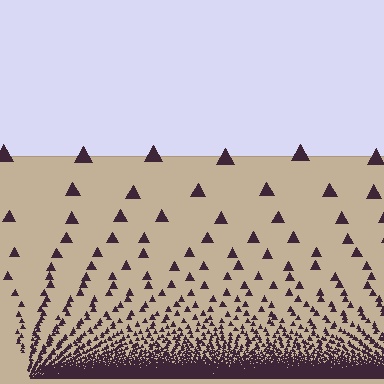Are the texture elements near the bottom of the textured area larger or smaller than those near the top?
Smaller. The gradient is inverted — elements near the bottom are smaller and denser.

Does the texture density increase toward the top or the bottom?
Density increases toward the bottom.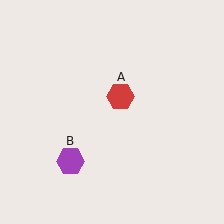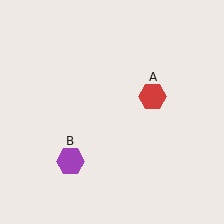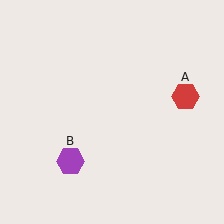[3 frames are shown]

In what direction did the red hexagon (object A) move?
The red hexagon (object A) moved right.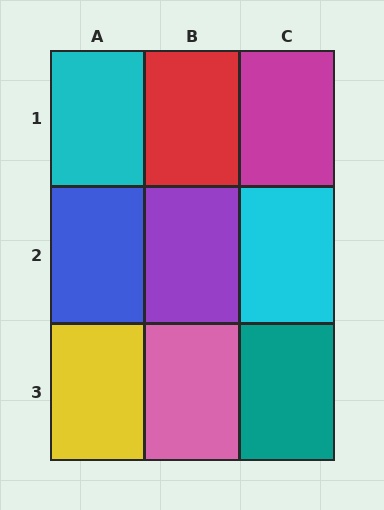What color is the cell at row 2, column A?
Blue.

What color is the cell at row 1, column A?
Cyan.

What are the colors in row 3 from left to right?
Yellow, pink, teal.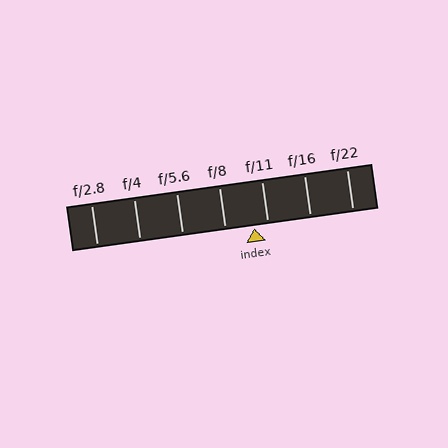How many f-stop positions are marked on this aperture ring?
There are 7 f-stop positions marked.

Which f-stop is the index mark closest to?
The index mark is closest to f/11.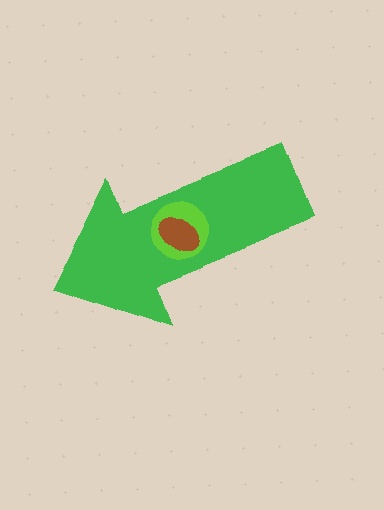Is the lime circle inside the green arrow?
Yes.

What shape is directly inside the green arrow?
The lime circle.